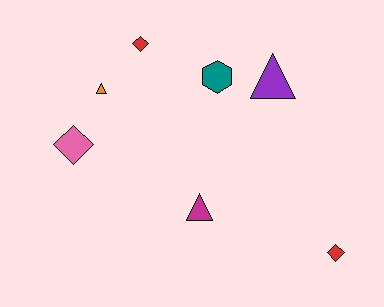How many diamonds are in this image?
There are 3 diamonds.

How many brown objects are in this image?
There are no brown objects.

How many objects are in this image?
There are 7 objects.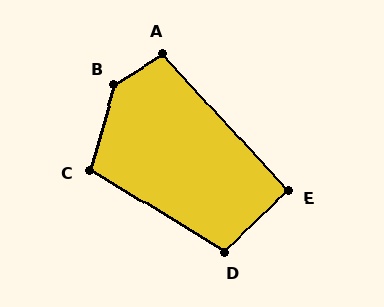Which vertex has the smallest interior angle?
E, at approximately 91 degrees.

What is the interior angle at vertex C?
Approximately 105 degrees (obtuse).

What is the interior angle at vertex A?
Approximately 100 degrees (obtuse).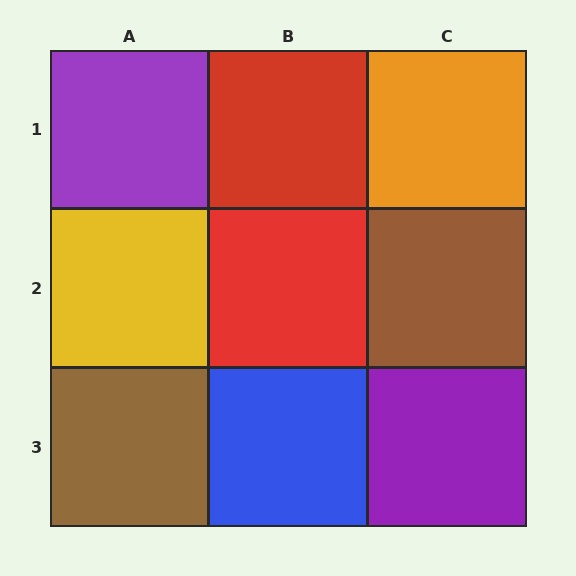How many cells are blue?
1 cell is blue.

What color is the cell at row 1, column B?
Red.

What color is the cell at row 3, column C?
Purple.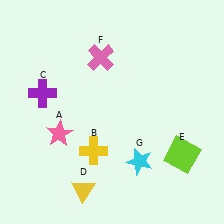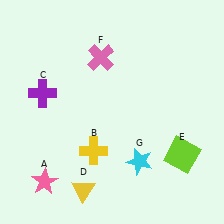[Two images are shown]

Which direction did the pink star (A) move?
The pink star (A) moved down.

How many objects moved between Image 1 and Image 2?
1 object moved between the two images.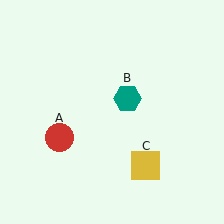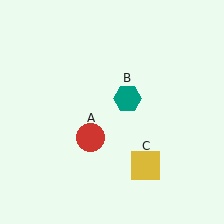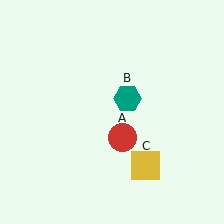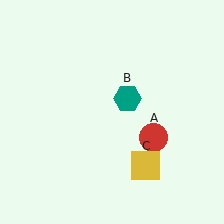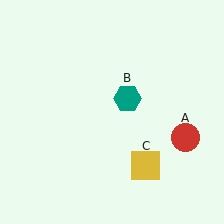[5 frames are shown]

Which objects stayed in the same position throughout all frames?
Teal hexagon (object B) and yellow square (object C) remained stationary.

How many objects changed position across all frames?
1 object changed position: red circle (object A).